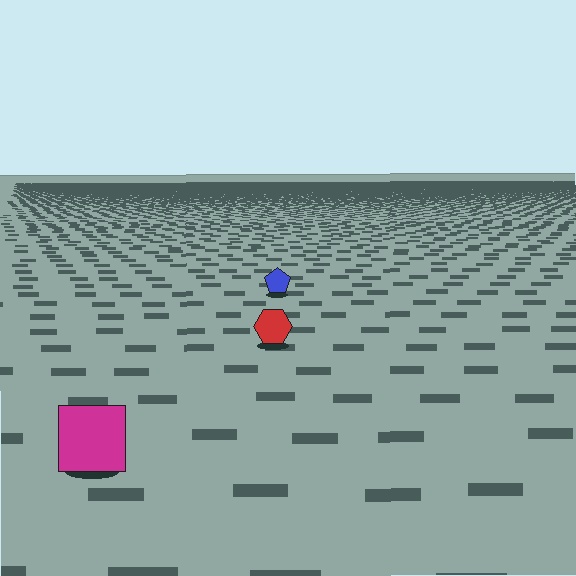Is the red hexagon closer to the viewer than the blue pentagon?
Yes. The red hexagon is closer — you can tell from the texture gradient: the ground texture is coarser near it.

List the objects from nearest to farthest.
From nearest to farthest: the magenta square, the red hexagon, the blue pentagon.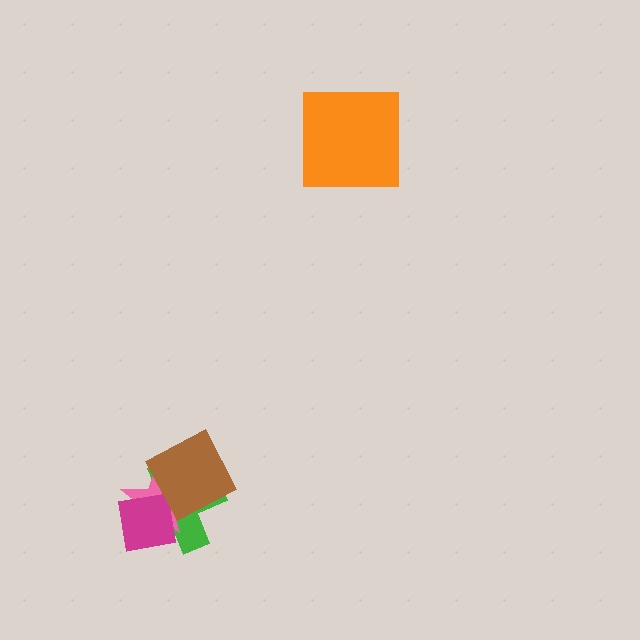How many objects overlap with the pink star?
3 objects overlap with the pink star.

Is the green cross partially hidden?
Yes, it is partially covered by another shape.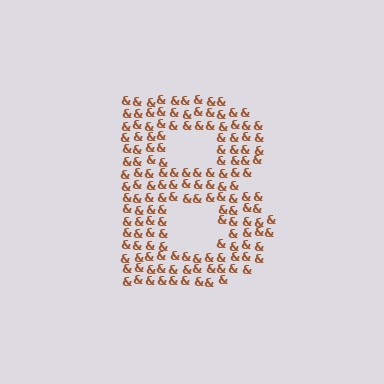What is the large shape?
The large shape is the letter B.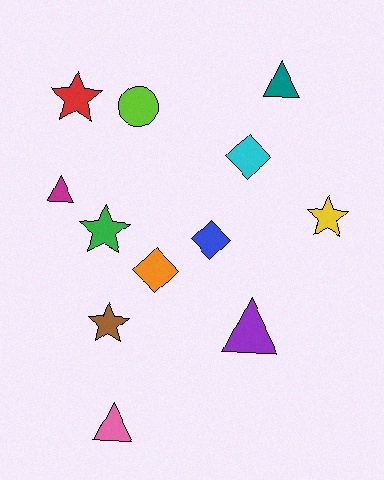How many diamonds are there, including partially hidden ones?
There are 3 diamonds.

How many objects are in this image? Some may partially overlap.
There are 12 objects.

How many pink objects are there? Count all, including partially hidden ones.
There is 1 pink object.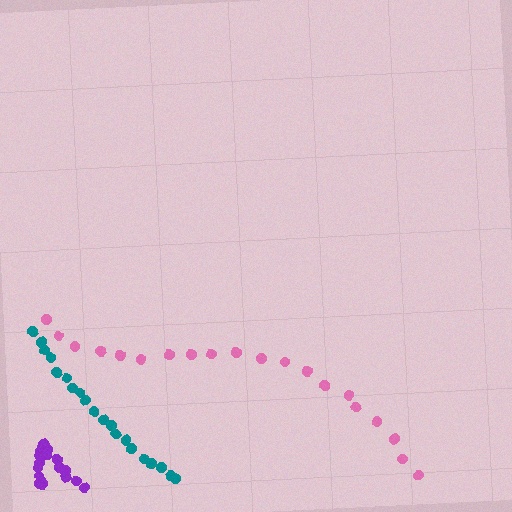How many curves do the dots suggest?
There are 3 distinct paths.